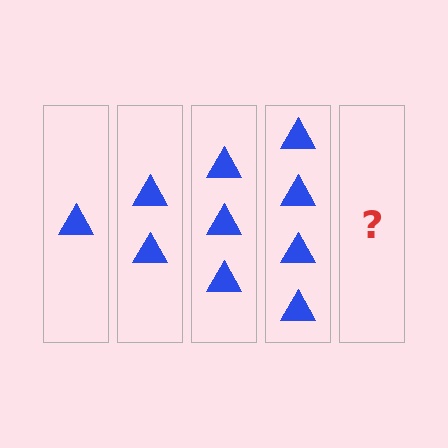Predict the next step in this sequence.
The next step is 5 triangles.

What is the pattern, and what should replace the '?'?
The pattern is that each step adds one more triangle. The '?' should be 5 triangles.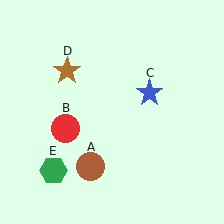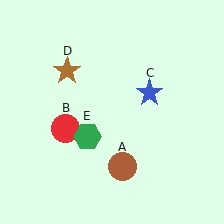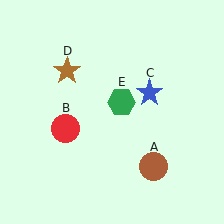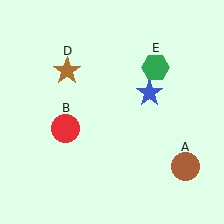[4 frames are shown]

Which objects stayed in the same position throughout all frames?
Red circle (object B) and blue star (object C) and brown star (object D) remained stationary.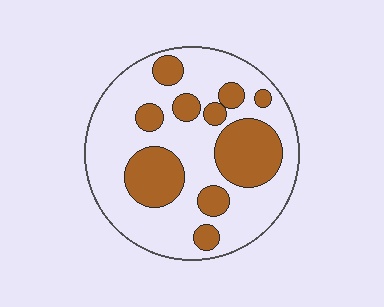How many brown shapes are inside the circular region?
10.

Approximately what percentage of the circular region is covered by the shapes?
Approximately 30%.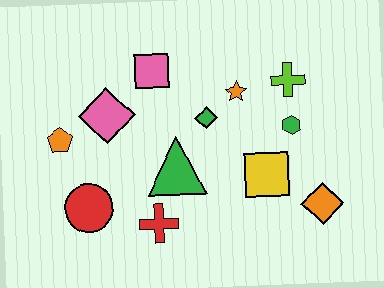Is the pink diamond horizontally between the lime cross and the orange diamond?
No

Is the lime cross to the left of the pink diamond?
No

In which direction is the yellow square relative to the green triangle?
The yellow square is to the right of the green triangle.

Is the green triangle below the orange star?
Yes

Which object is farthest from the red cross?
The lime cross is farthest from the red cross.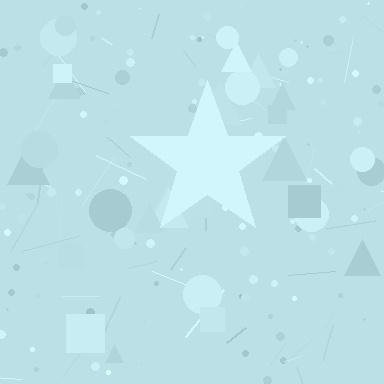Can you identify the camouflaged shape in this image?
The camouflaged shape is a star.